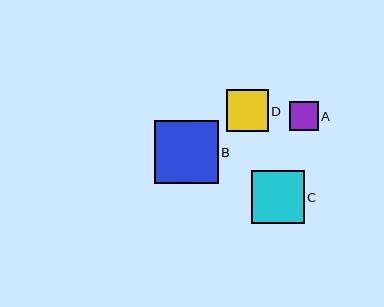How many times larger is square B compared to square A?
Square B is approximately 2.2 times the size of square A.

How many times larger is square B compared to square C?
Square B is approximately 1.2 times the size of square C.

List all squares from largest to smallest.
From largest to smallest: B, C, D, A.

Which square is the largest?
Square B is the largest with a size of approximately 63 pixels.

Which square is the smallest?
Square A is the smallest with a size of approximately 29 pixels.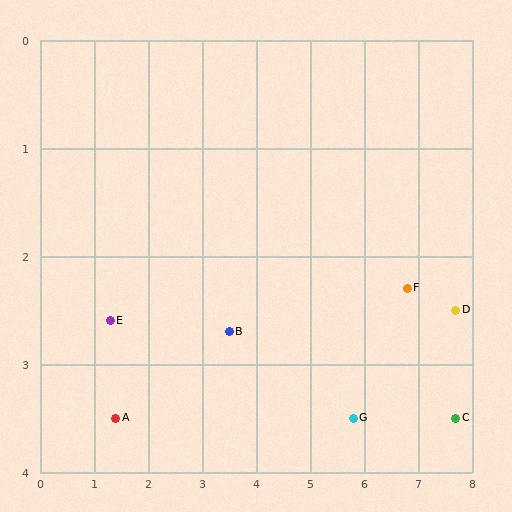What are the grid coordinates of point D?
Point D is at approximately (7.7, 2.5).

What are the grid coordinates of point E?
Point E is at approximately (1.3, 2.6).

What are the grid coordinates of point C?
Point C is at approximately (7.7, 3.5).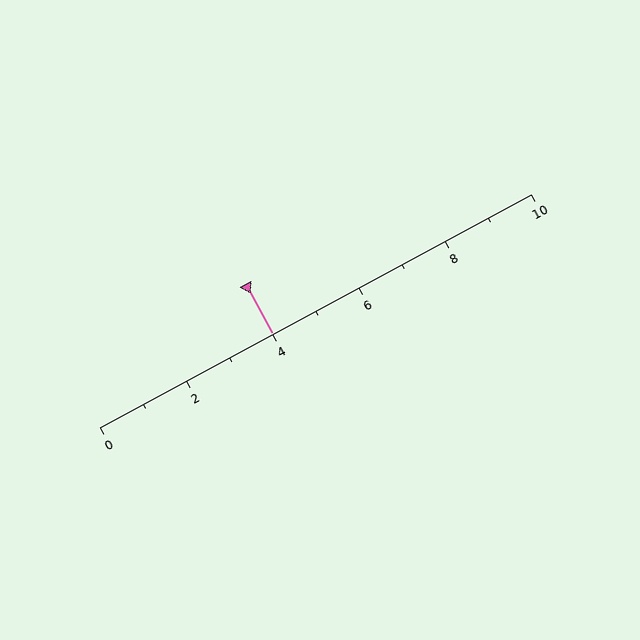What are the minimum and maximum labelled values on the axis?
The axis runs from 0 to 10.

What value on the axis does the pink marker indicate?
The marker indicates approximately 4.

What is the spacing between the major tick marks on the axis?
The major ticks are spaced 2 apart.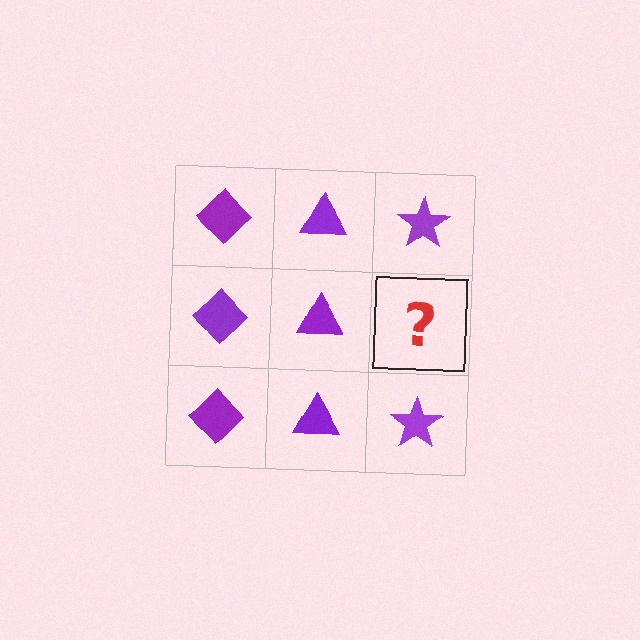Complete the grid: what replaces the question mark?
The question mark should be replaced with a purple star.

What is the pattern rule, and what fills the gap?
The rule is that each column has a consistent shape. The gap should be filled with a purple star.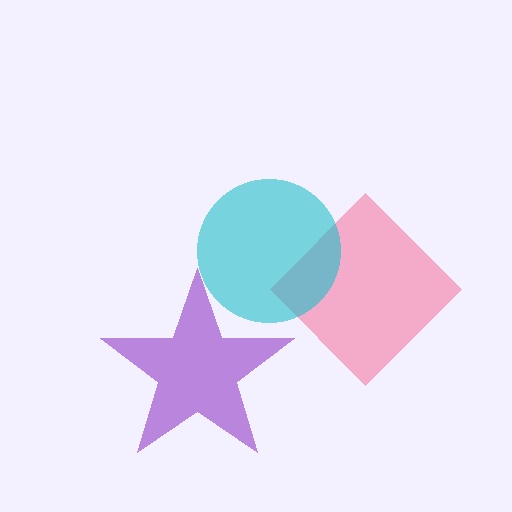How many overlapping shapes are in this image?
There are 3 overlapping shapes in the image.